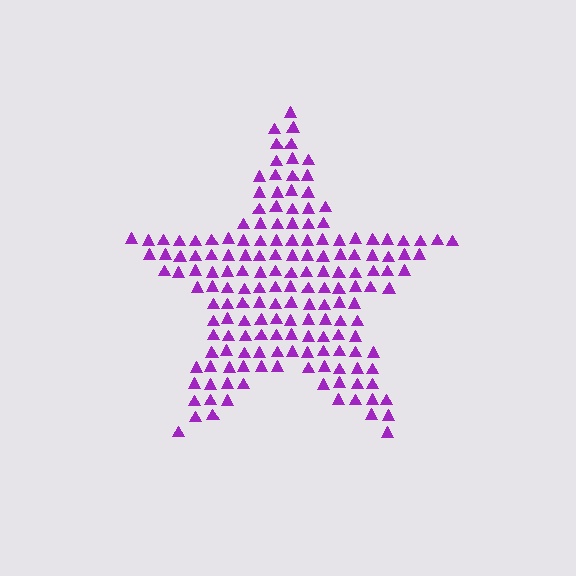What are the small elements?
The small elements are triangles.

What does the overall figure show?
The overall figure shows a star.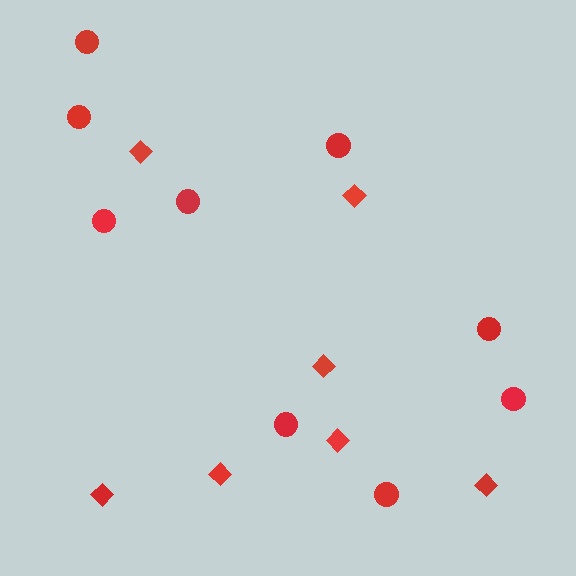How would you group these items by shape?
There are 2 groups: one group of circles (9) and one group of diamonds (7).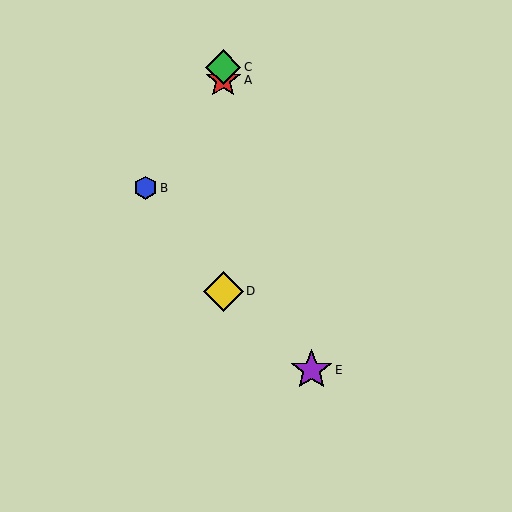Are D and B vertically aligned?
No, D is at x≈223 and B is at x≈146.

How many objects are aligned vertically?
3 objects (A, C, D) are aligned vertically.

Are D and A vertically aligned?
Yes, both are at x≈223.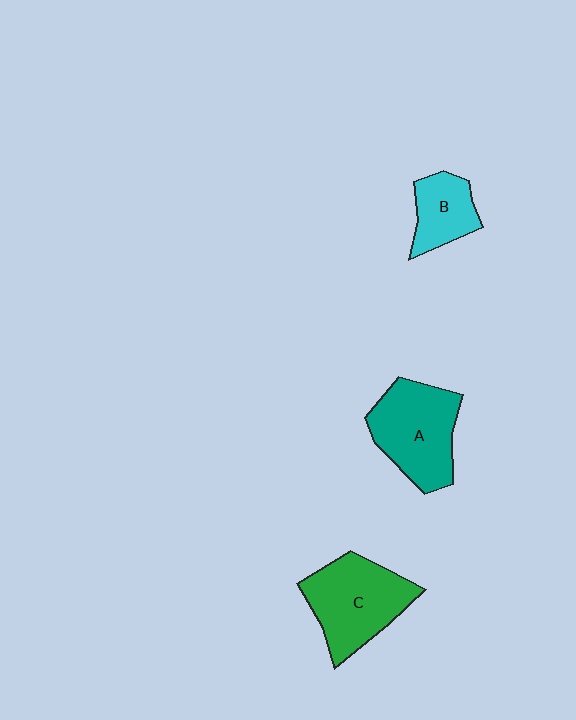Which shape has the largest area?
Shape C (green).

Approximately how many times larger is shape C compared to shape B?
Approximately 1.8 times.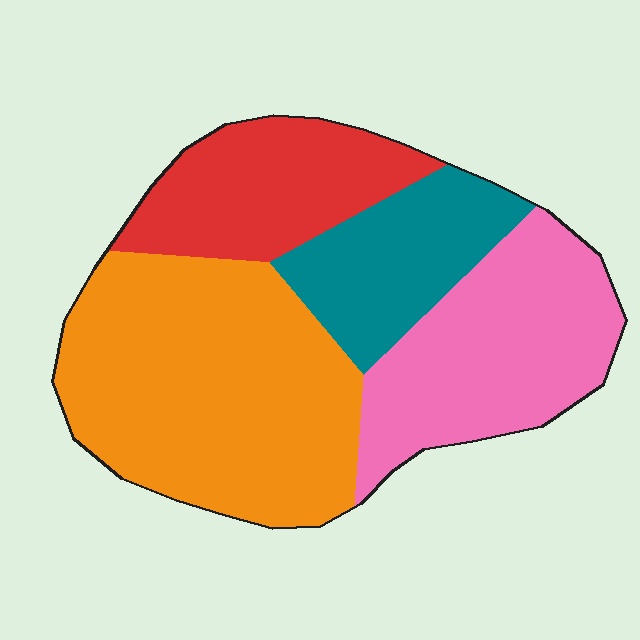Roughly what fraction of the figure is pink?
Pink covers 25% of the figure.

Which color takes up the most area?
Orange, at roughly 40%.